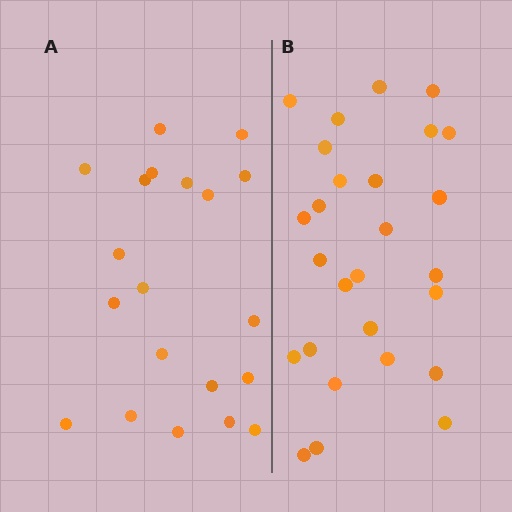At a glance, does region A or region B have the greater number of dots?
Region B (the right region) has more dots.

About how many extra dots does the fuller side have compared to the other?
Region B has roughly 8 or so more dots than region A.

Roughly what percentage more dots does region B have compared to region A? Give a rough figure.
About 35% more.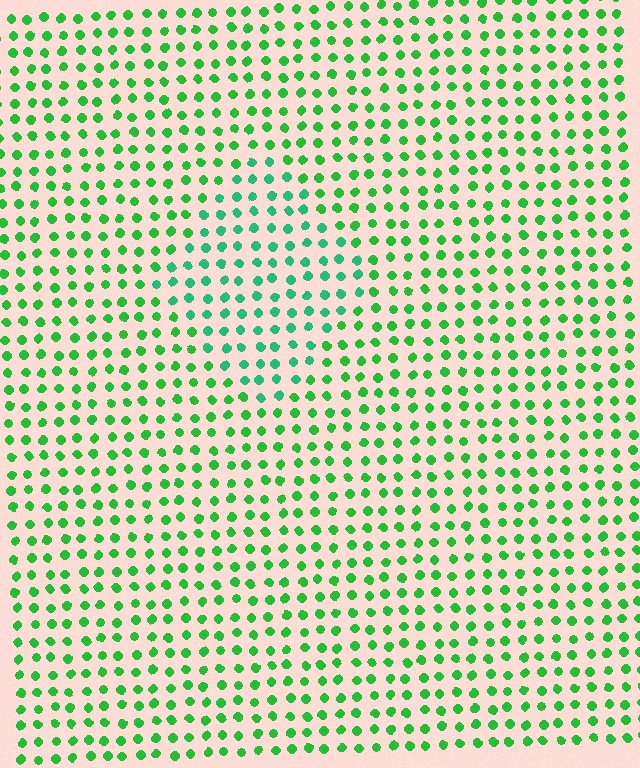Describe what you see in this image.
The image is filled with small green elements in a uniform arrangement. A diamond-shaped region is visible where the elements are tinted to a slightly different hue, forming a subtle color boundary.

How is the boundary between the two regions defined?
The boundary is defined purely by a slight shift in hue (about 25 degrees). Spacing, size, and orientation are identical on both sides.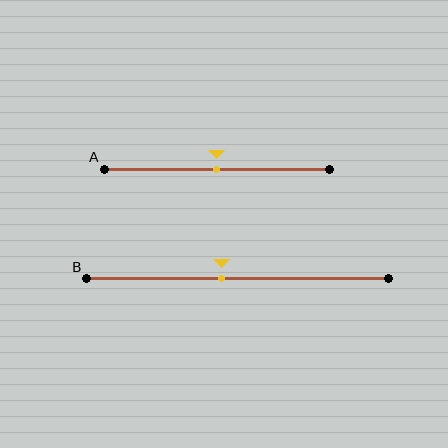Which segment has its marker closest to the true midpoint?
Segment A has its marker closest to the true midpoint.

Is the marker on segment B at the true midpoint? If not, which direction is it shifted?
No, the marker on segment B is shifted to the left by about 5% of the segment length.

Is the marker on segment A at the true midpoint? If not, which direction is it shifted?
Yes, the marker on segment A is at the true midpoint.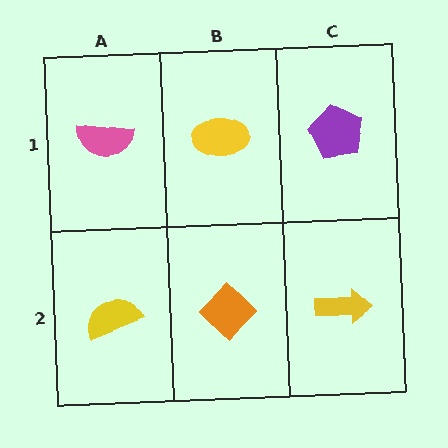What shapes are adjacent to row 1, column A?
A yellow semicircle (row 2, column A), a yellow ellipse (row 1, column B).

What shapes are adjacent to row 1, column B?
An orange diamond (row 2, column B), a pink semicircle (row 1, column A), a purple pentagon (row 1, column C).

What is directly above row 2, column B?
A yellow ellipse.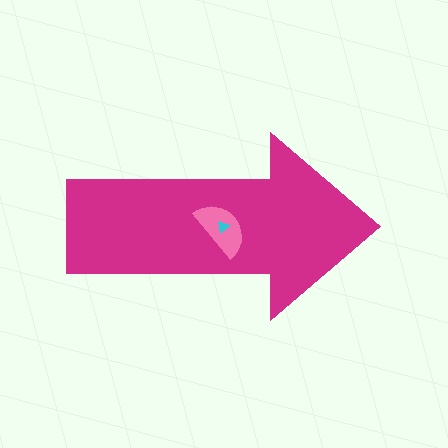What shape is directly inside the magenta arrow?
The pink semicircle.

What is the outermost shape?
The magenta arrow.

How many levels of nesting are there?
3.